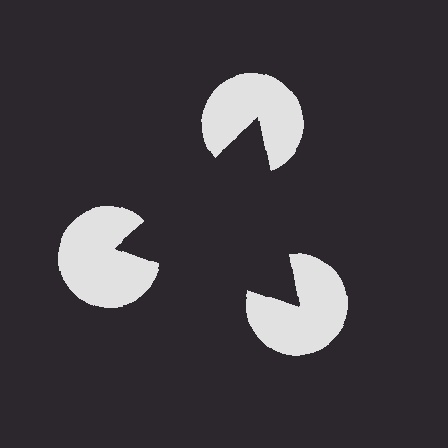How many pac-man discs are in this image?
There are 3 — one at each vertex of the illusory triangle.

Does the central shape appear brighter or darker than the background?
It typically appears slightly darker than the background, even though no actual brightness change is drawn.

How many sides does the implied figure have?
3 sides.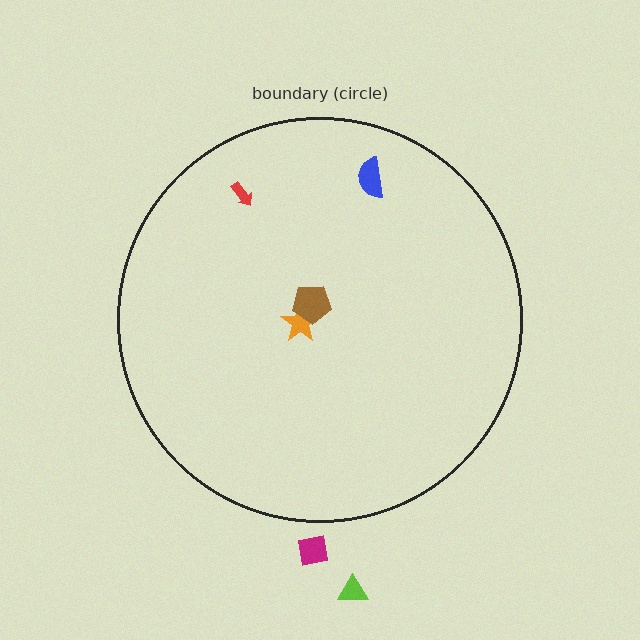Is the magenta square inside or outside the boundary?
Outside.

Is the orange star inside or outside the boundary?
Inside.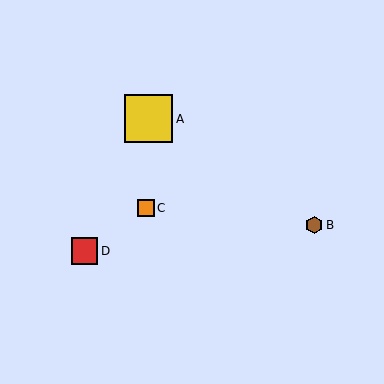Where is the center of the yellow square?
The center of the yellow square is at (149, 119).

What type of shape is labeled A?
Shape A is a yellow square.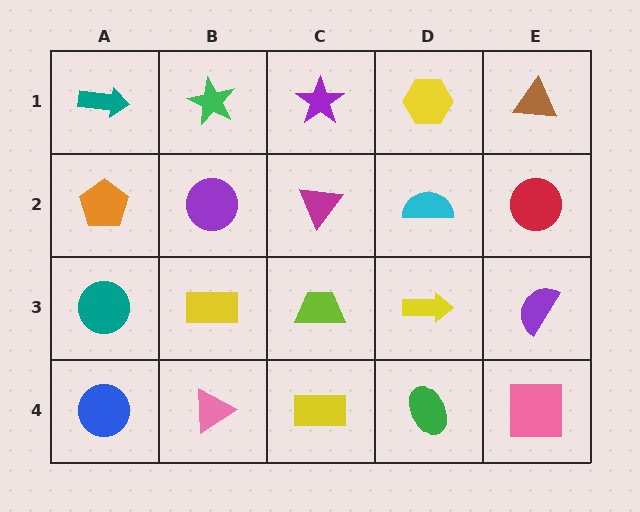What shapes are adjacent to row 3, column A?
An orange pentagon (row 2, column A), a blue circle (row 4, column A), a yellow rectangle (row 3, column B).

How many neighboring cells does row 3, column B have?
4.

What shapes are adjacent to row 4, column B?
A yellow rectangle (row 3, column B), a blue circle (row 4, column A), a yellow rectangle (row 4, column C).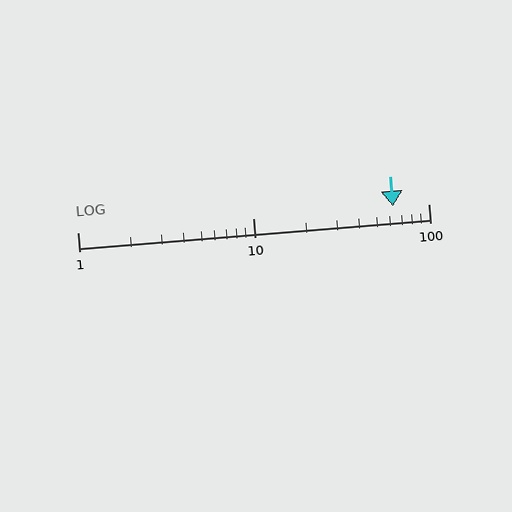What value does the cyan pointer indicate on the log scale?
The pointer indicates approximately 63.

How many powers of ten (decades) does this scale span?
The scale spans 2 decades, from 1 to 100.